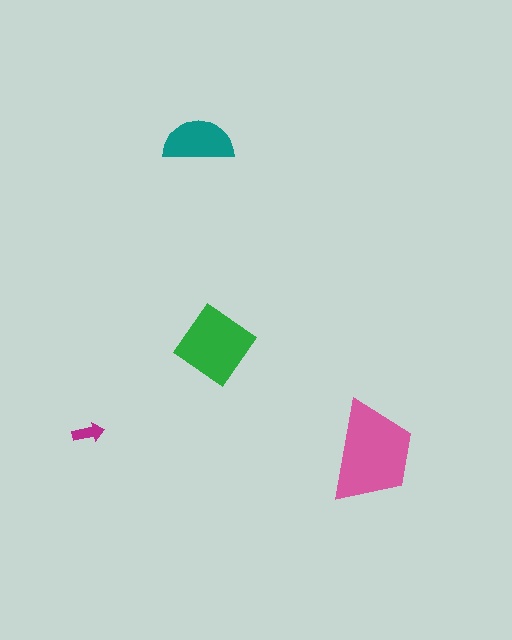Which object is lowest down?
The pink trapezoid is bottommost.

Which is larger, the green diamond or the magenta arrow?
The green diamond.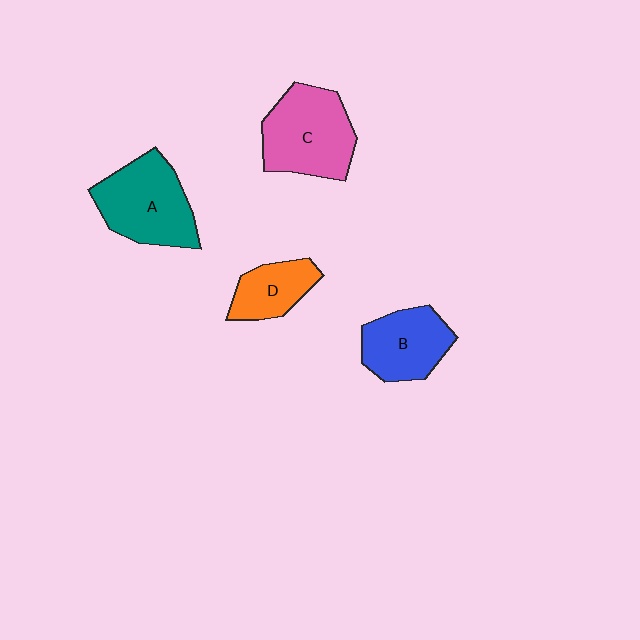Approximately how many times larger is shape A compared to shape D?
Approximately 1.8 times.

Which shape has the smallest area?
Shape D (orange).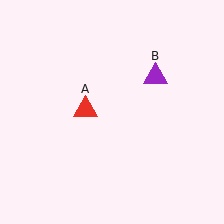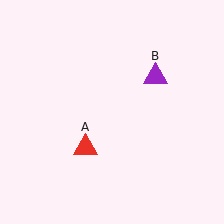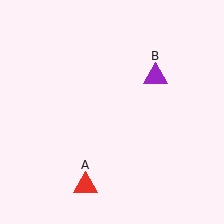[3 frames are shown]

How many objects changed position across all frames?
1 object changed position: red triangle (object A).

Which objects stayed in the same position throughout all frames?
Purple triangle (object B) remained stationary.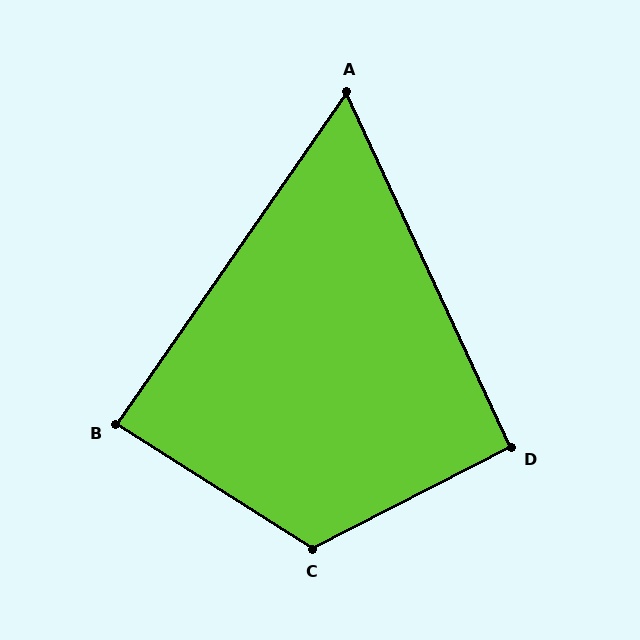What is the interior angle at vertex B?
Approximately 88 degrees (approximately right).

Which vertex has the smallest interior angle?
A, at approximately 60 degrees.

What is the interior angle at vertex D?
Approximately 92 degrees (approximately right).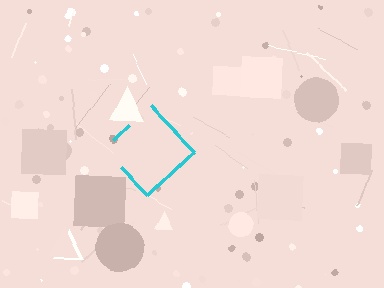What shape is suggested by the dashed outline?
The dashed outline suggests a diamond.